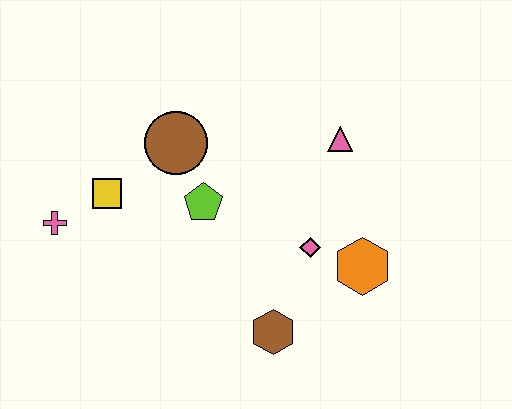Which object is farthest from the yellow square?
The orange hexagon is farthest from the yellow square.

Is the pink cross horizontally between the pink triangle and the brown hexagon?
No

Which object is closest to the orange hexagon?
The pink diamond is closest to the orange hexagon.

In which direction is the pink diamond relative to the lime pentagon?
The pink diamond is to the right of the lime pentagon.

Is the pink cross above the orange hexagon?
Yes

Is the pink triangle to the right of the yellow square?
Yes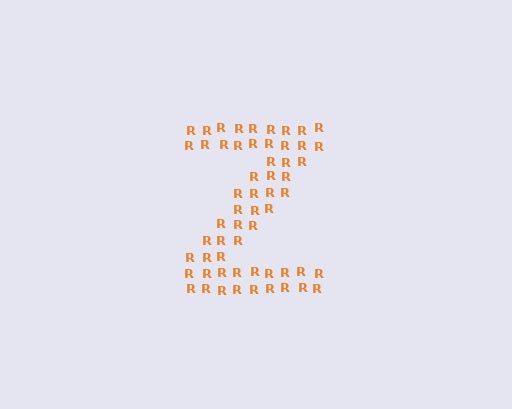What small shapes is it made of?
It is made of small letter R's.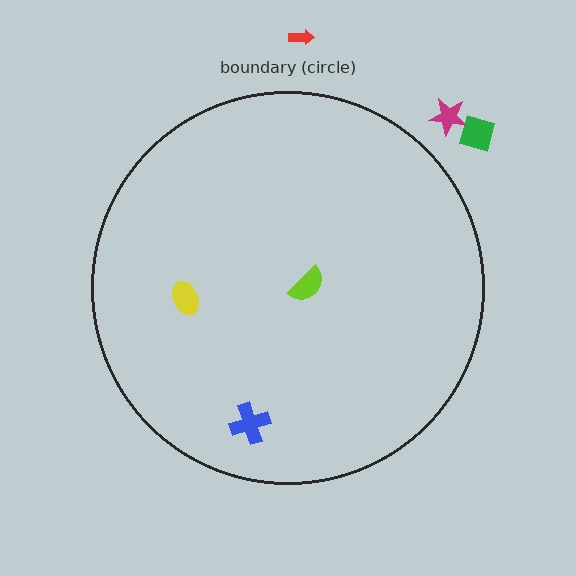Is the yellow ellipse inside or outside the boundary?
Inside.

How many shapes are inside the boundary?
3 inside, 3 outside.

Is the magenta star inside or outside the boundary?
Outside.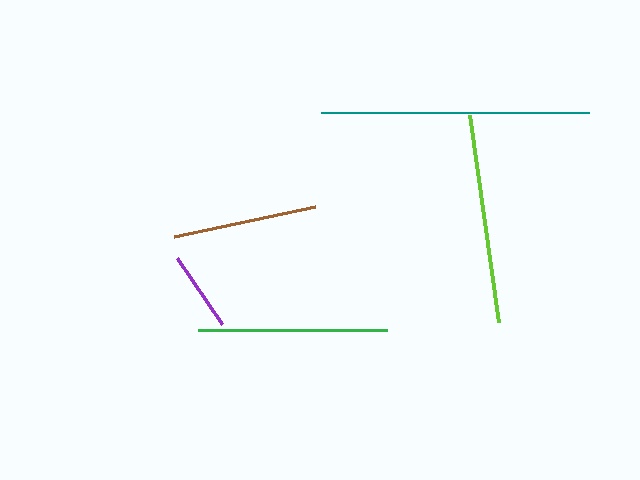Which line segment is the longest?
The teal line is the longest at approximately 267 pixels.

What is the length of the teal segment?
The teal segment is approximately 267 pixels long.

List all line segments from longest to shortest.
From longest to shortest: teal, lime, green, brown, purple.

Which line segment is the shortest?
The purple line is the shortest at approximately 80 pixels.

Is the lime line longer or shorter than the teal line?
The teal line is longer than the lime line.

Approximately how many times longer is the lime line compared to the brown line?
The lime line is approximately 1.4 times the length of the brown line.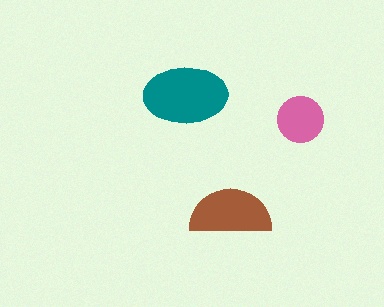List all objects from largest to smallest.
The teal ellipse, the brown semicircle, the pink circle.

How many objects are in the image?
There are 3 objects in the image.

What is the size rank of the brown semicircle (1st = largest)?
2nd.